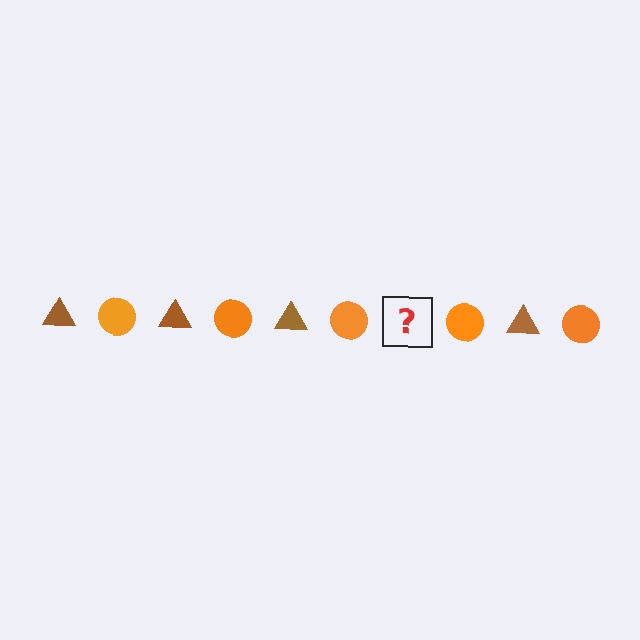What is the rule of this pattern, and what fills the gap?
The rule is that the pattern alternates between brown triangle and orange circle. The gap should be filled with a brown triangle.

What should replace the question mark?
The question mark should be replaced with a brown triangle.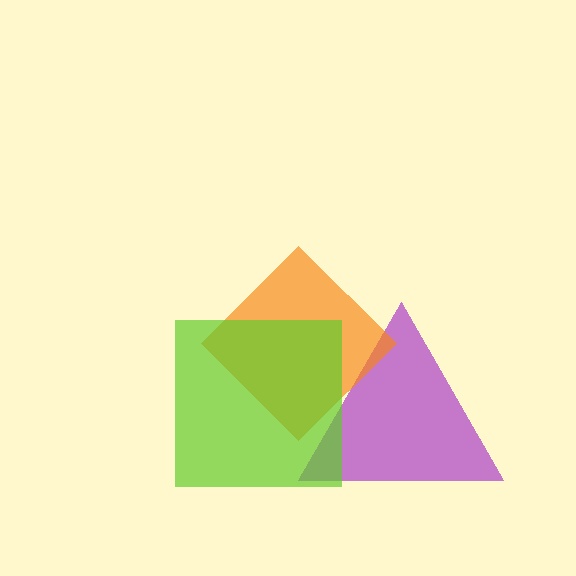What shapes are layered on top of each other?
The layered shapes are: a purple triangle, an orange diamond, a lime square.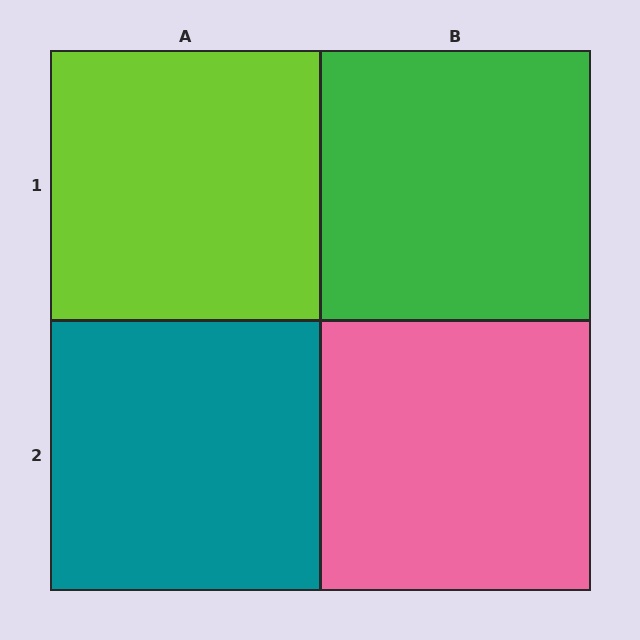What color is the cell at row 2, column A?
Teal.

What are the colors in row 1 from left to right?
Lime, green.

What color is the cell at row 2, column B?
Pink.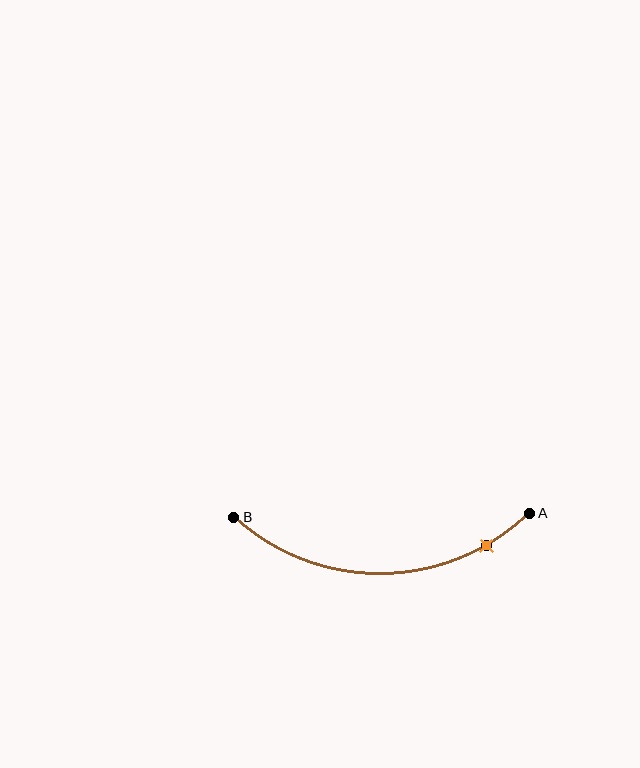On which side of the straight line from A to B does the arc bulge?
The arc bulges below the straight line connecting A and B.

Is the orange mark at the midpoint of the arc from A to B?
No. The orange mark lies on the arc but is closer to endpoint A. The arc midpoint would be at the point on the curve equidistant along the arc from both A and B.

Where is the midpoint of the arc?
The arc midpoint is the point on the curve farthest from the straight line joining A and B. It sits below that line.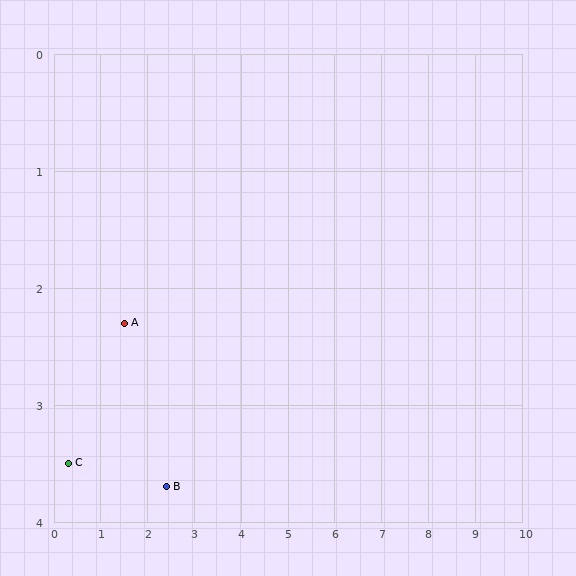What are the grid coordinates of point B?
Point B is at approximately (2.4, 3.7).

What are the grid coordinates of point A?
Point A is at approximately (1.5, 2.3).